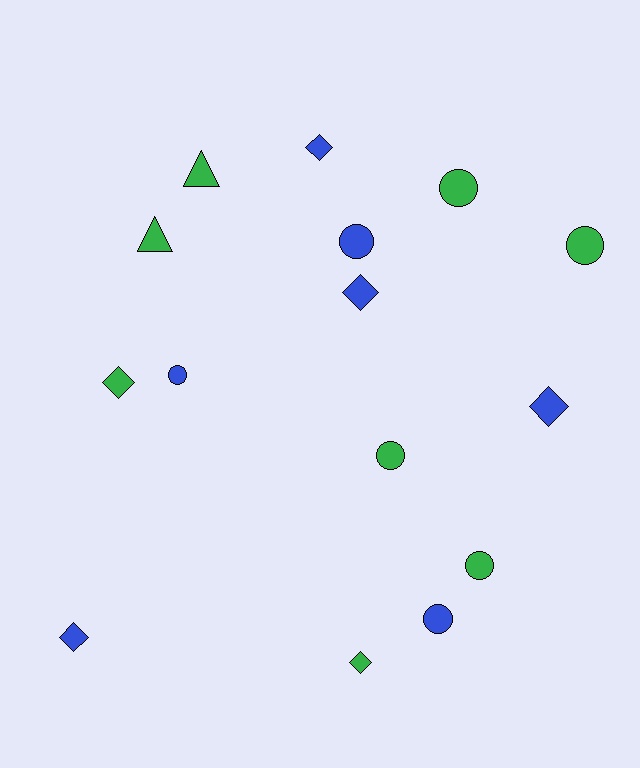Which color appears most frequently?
Green, with 8 objects.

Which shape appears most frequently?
Circle, with 7 objects.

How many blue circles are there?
There are 3 blue circles.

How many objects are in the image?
There are 15 objects.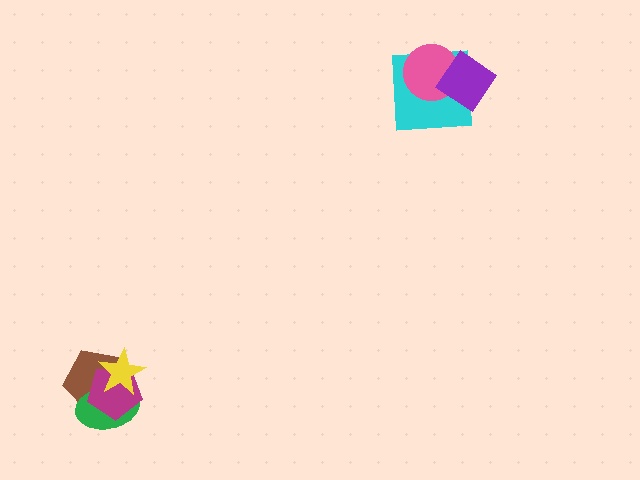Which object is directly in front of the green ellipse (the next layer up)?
The magenta pentagon is directly in front of the green ellipse.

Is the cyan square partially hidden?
Yes, it is partially covered by another shape.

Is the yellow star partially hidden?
No, no other shape covers it.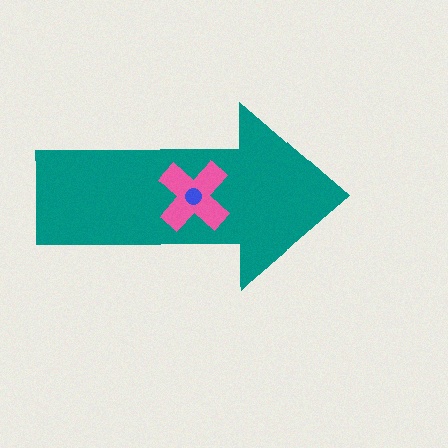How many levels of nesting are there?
3.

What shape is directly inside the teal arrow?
The pink cross.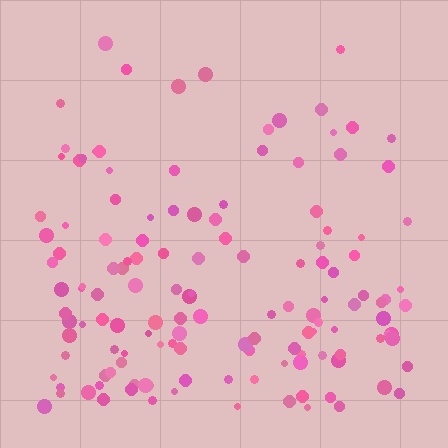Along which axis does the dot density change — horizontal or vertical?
Vertical.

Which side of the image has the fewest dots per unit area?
The top.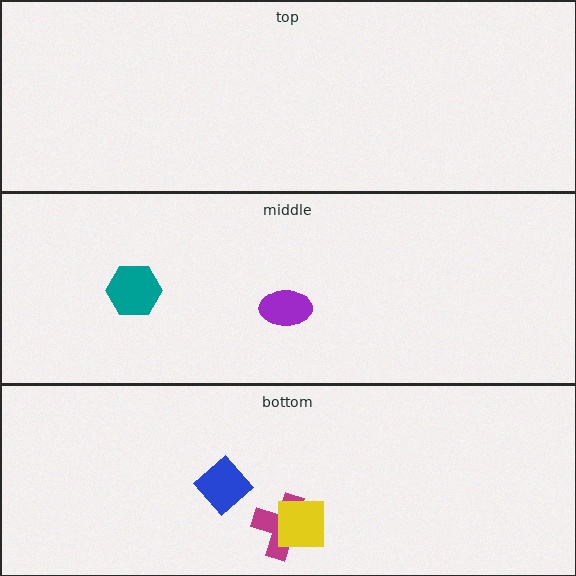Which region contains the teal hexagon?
The middle region.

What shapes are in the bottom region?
The blue diamond, the magenta cross, the yellow square.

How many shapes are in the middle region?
2.